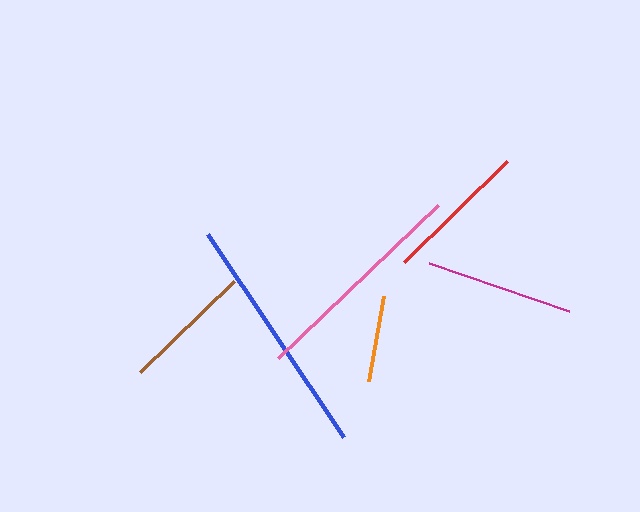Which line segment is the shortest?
The orange line is the shortest at approximately 86 pixels.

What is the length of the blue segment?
The blue segment is approximately 244 pixels long.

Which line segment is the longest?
The blue line is the longest at approximately 244 pixels.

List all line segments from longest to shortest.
From longest to shortest: blue, pink, magenta, red, brown, orange.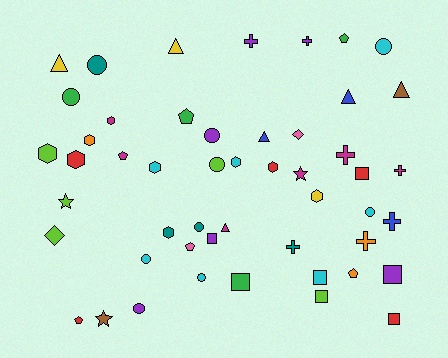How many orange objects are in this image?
There are 3 orange objects.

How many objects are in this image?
There are 50 objects.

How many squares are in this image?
There are 7 squares.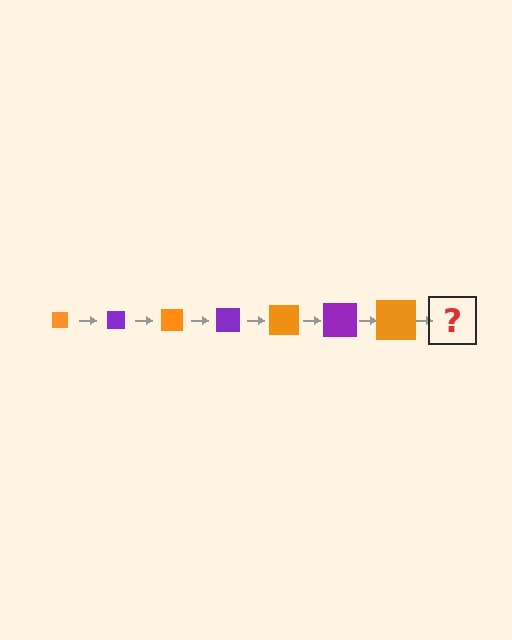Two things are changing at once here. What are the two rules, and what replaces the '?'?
The two rules are that the square grows larger each step and the color cycles through orange and purple. The '?' should be a purple square, larger than the previous one.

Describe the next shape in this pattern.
It should be a purple square, larger than the previous one.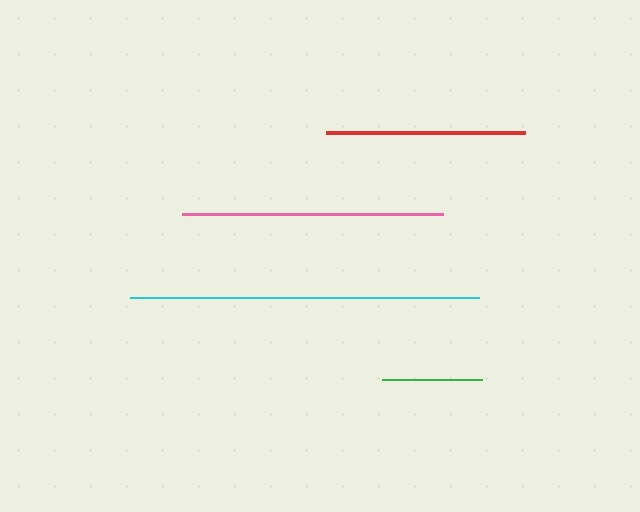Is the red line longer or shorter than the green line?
The red line is longer than the green line.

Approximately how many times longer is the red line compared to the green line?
The red line is approximately 2.0 times the length of the green line.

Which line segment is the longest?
The cyan line is the longest at approximately 348 pixels.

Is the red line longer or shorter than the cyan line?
The cyan line is longer than the red line.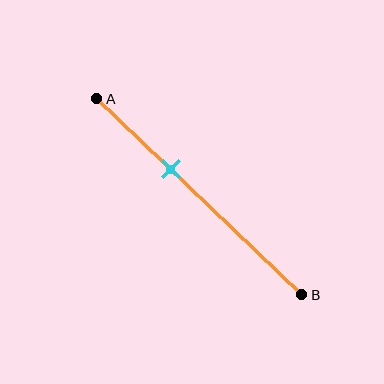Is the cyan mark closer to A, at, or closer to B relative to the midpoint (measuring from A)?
The cyan mark is closer to point A than the midpoint of segment AB.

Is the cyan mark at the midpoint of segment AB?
No, the mark is at about 35% from A, not at the 50% midpoint.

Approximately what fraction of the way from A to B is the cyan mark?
The cyan mark is approximately 35% of the way from A to B.